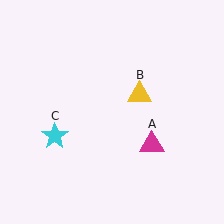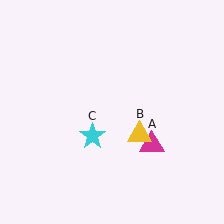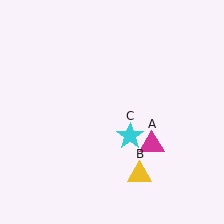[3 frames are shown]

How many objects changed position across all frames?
2 objects changed position: yellow triangle (object B), cyan star (object C).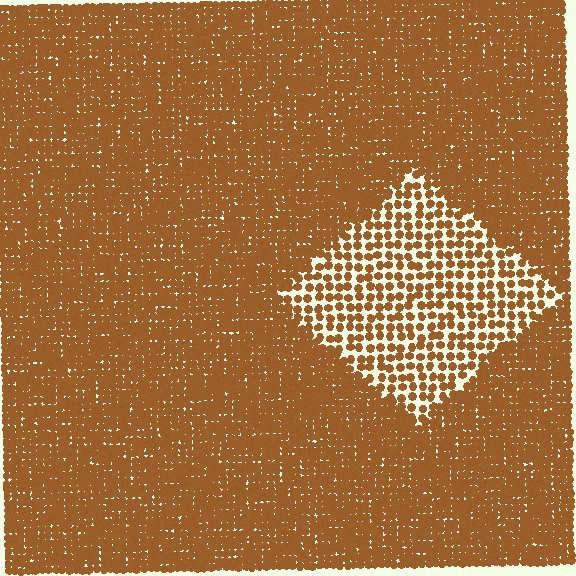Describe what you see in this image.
The image contains small brown elements arranged at two different densities. A diamond-shaped region is visible where the elements are less densely packed than the surrounding area.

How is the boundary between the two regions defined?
The boundary is defined by a change in element density (approximately 2.2x ratio). All elements are the same color, size, and shape.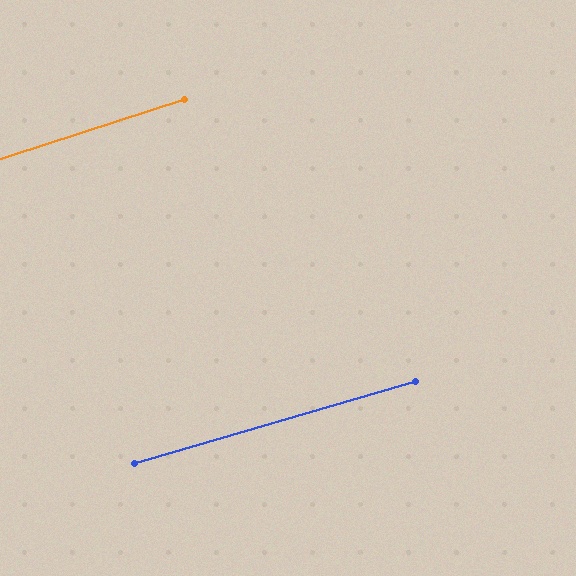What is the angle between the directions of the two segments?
Approximately 1 degree.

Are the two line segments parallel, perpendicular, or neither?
Parallel — their directions differ by only 1.4°.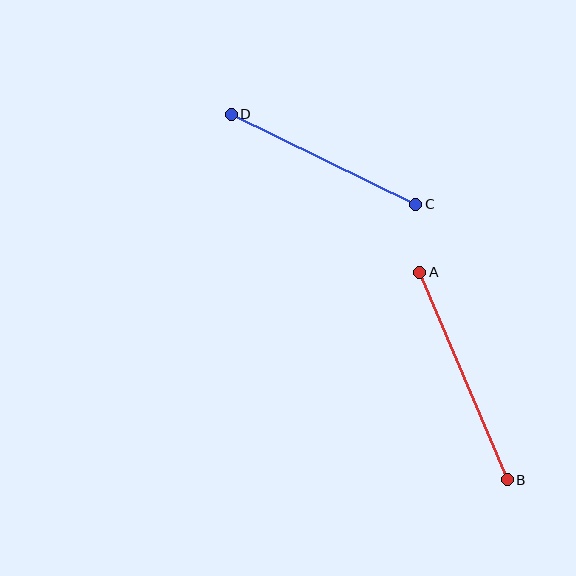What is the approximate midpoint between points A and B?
The midpoint is at approximately (463, 376) pixels.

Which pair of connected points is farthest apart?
Points A and B are farthest apart.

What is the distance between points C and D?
The distance is approximately 205 pixels.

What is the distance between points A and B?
The distance is approximately 225 pixels.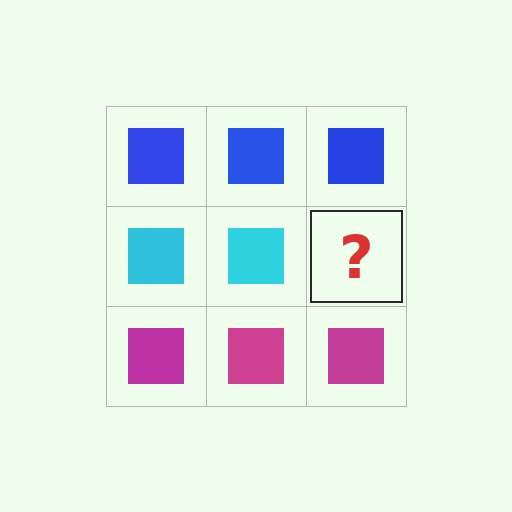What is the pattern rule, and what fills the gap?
The rule is that each row has a consistent color. The gap should be filled with a cyan square.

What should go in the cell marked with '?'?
The missing cell should contain a cyan square.